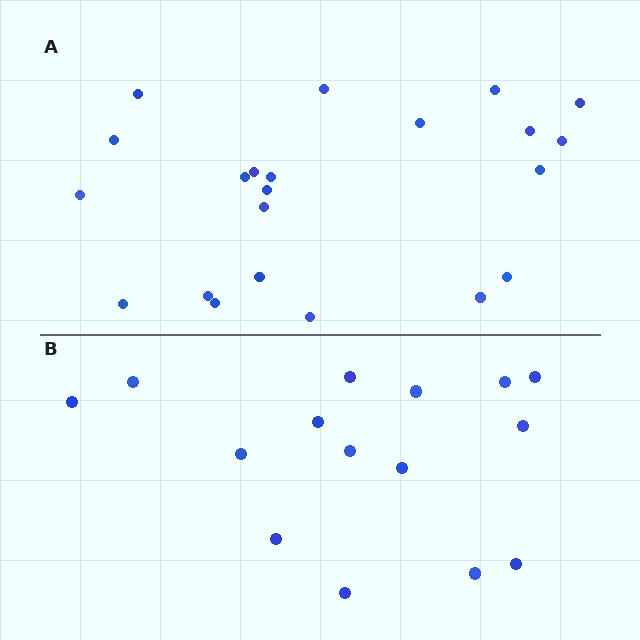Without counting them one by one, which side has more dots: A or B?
Region A (the top region) has more dots.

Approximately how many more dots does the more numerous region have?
Region A has roughly 8 or so more dots than region B.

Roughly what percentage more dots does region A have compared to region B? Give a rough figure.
About 45% more.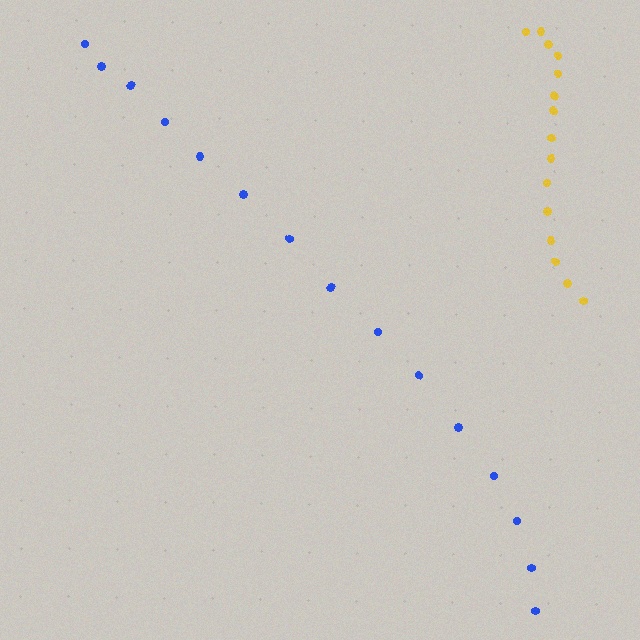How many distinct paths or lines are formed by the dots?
There are 2 distinct paths.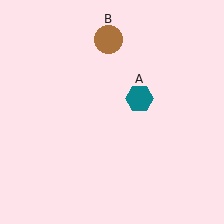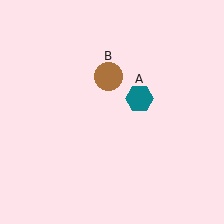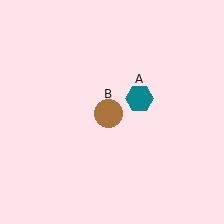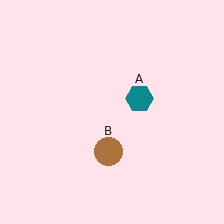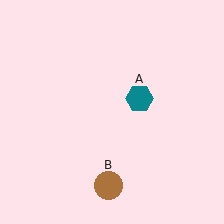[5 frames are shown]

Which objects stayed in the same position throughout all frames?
Teal hexagon (object A) remained stationary.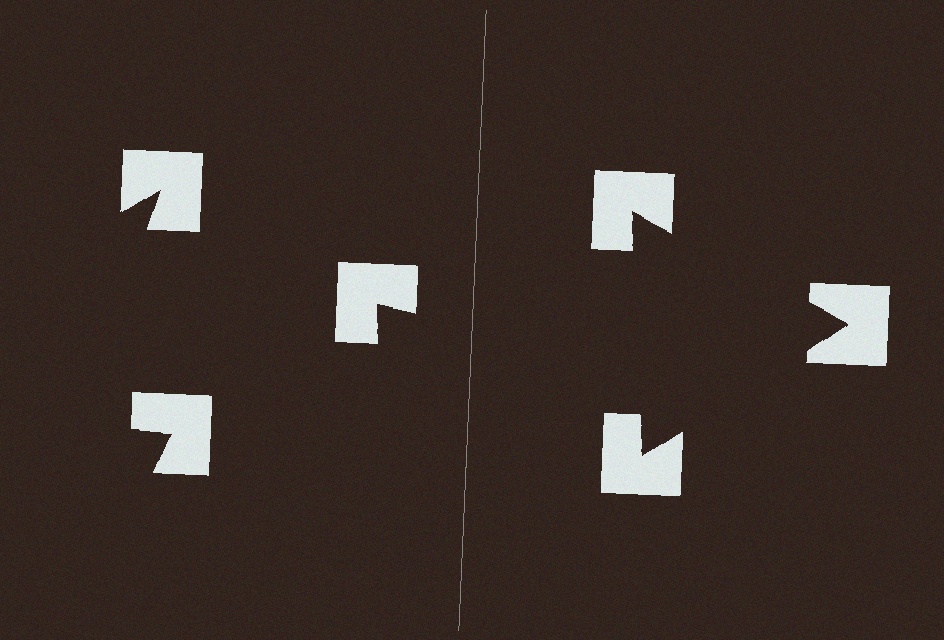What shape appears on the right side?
An illusory triangle.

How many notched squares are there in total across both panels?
6 — 3 on each side.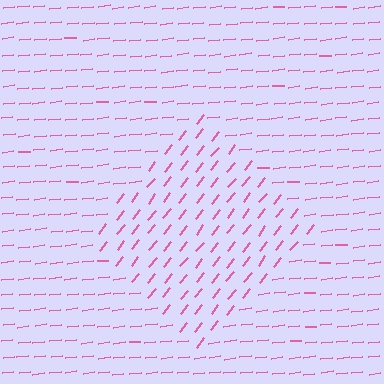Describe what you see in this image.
The image is filled with small pink line segments. A diamond region in the image has lines oriented differently from the surrounding lines, creating a visible texture boundary.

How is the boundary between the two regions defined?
The boundary is defined purely by a change in line orientation (approximately 45 degrees difference). All lines are the same color and thickness.